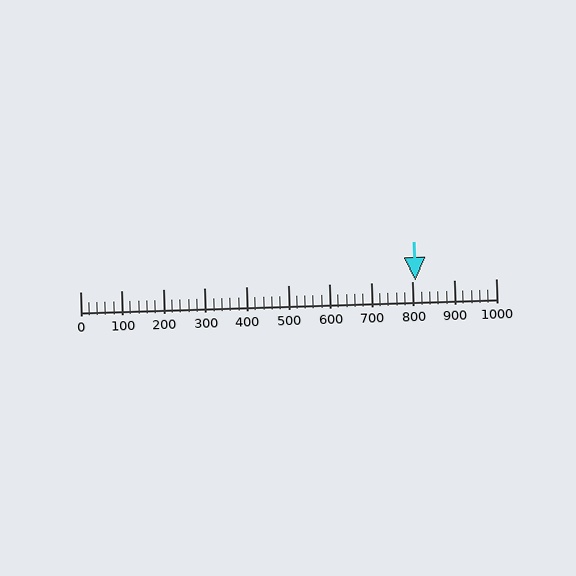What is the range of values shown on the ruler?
The ruler shows values from 0 to 1000.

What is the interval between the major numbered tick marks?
The major tick marks are spaced 100 units apart.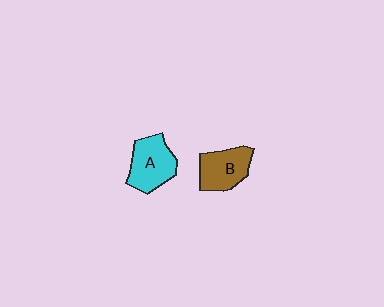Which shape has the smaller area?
Shape B (brown).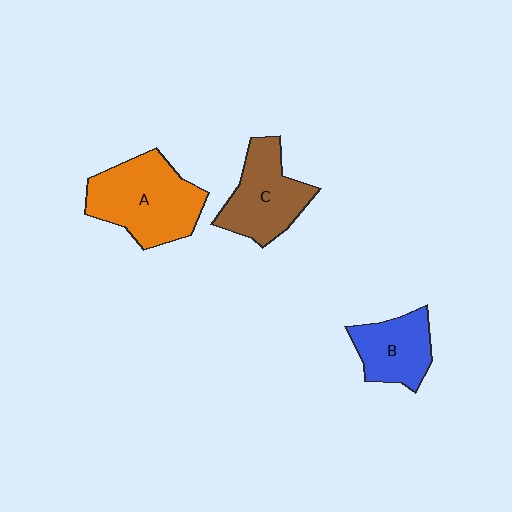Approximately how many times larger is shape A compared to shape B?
Approximately 1.6 times.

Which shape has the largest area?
Shape A (orange).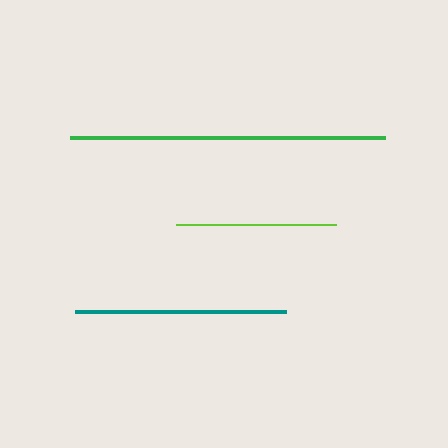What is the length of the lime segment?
The lime segment is approximately 160 pixels long.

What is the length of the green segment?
The green segment is approximately 314 pixels long.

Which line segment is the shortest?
The lime line is the shortest at approximately 160 pixels.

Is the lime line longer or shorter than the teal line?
The teal line is longer than the lime line.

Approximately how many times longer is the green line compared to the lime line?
The green line is approximately 2.0 times the length of the lime line.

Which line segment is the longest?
The green line is the longest at approximately 314 pixels.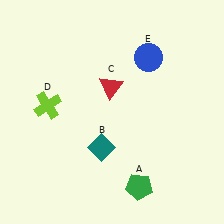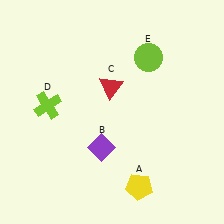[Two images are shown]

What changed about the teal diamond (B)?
In Image 1, B is teal. In Image 2, it changed to purple.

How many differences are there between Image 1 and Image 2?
There are 3 differences between the two images.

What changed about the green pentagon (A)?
In Image 1, A is green. In Image 2, it changed to yellow.